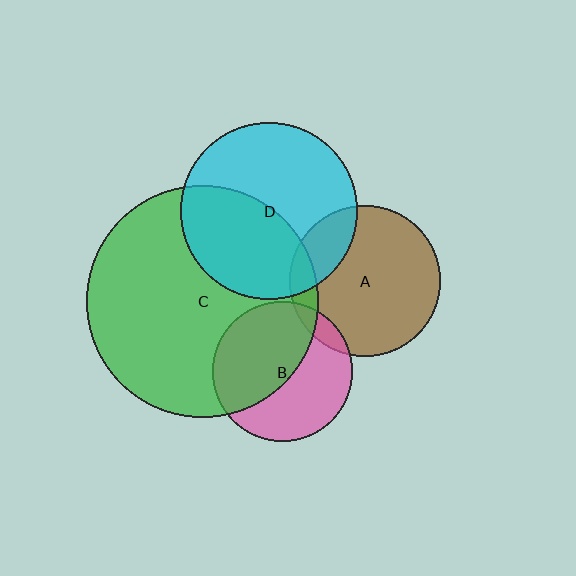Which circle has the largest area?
Circle C (green).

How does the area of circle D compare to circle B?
Approximately 1.6 times.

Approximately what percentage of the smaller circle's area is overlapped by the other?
Approximately 10%.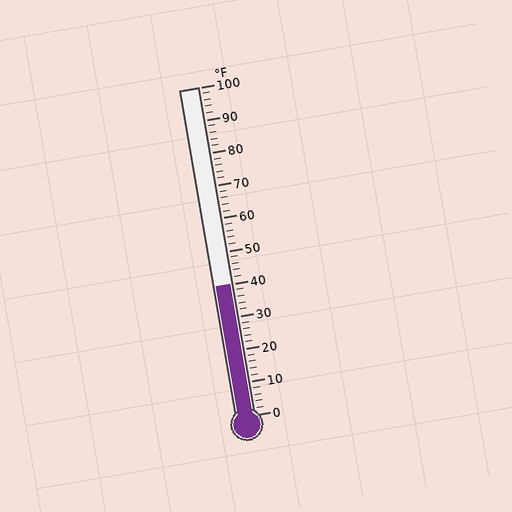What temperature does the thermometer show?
The thermometer shows approximately 40°F.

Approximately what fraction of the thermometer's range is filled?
The thermometer is filled to approximately 40% of its range.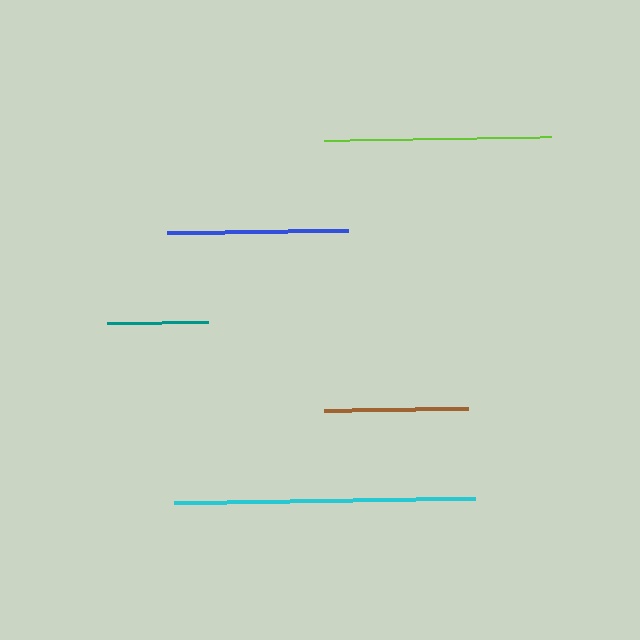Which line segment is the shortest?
The teal line is the shortest at approximately 101 pixels.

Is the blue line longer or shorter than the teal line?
The blue line is longer than the teal line.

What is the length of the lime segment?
The lime segment is approximately 227 pixels long.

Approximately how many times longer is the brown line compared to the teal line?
The brown line is approximately 1.4 times the length of the teal line.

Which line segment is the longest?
The cyan line is the longest at approximately 301 pixels.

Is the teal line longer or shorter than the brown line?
The brown line is longer than the teal line.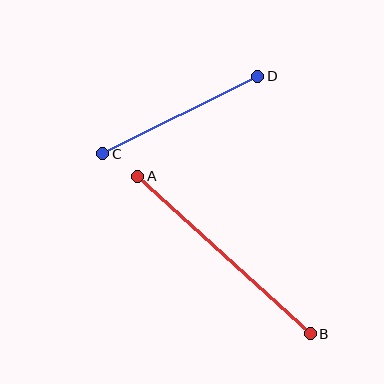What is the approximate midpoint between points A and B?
The midpoint is at approximately (224, 255) pixels.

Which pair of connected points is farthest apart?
Points A and B are farthest apart.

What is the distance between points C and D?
The distance is approximately 173 pixels.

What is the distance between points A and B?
The distance is approximately 233 pixels.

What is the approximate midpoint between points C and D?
The midpoint is at approximately (180, 115) pixels.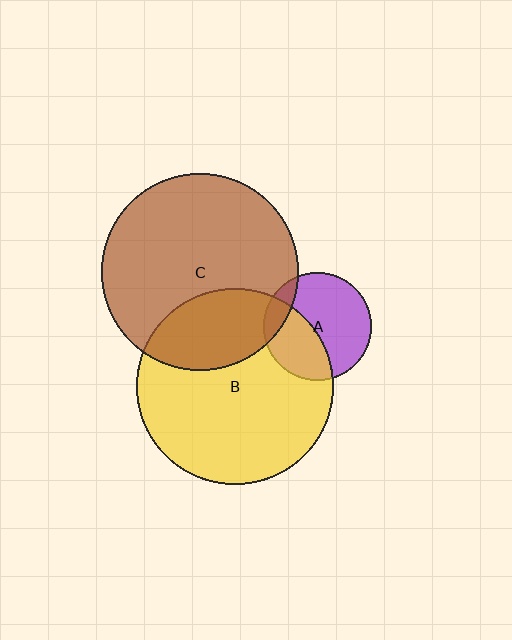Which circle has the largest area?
Circle C (brown).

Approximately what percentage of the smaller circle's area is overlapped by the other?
Approximately 40%.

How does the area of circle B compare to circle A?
Approximately 3.3 times.